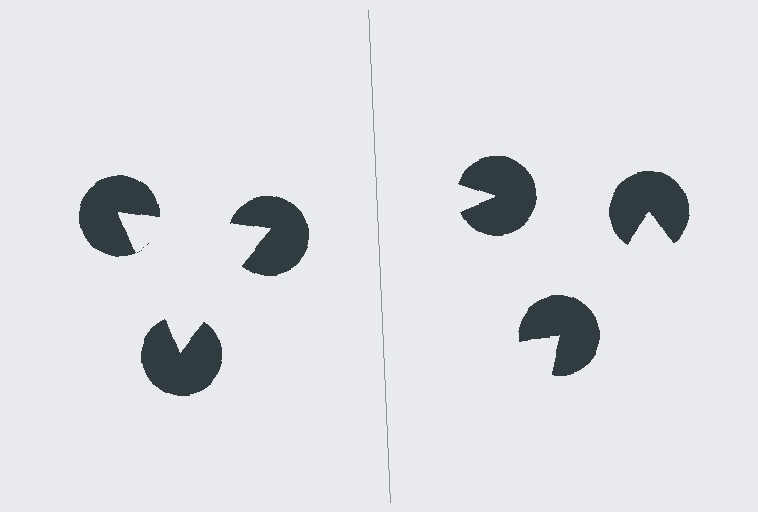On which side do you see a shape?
An illusory triangle appears on the left side. On the right side the wedge cuts are rotated, so no coherent shape forms.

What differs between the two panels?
The pac-man discs are positioned identically on both sides; only the wedge orientations differ. On the left they align to a triangle; on the right they are misaligned.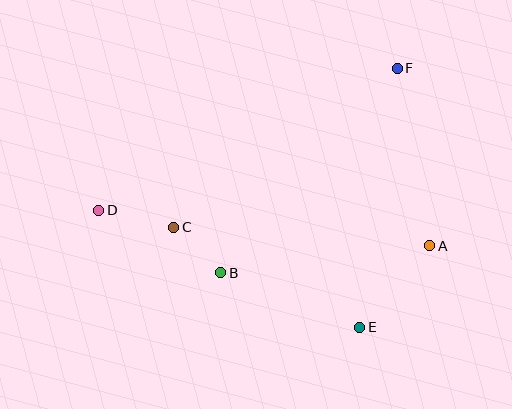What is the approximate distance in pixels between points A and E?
The distance between A and E is approximately 107 pixels.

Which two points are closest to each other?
Points B and C are closest to each other.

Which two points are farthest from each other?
Points A and D are farthest from each other.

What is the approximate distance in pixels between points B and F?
The distance between B and F is approximately 270 pixels.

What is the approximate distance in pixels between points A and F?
The distance between A and F is approximately 181 pixels.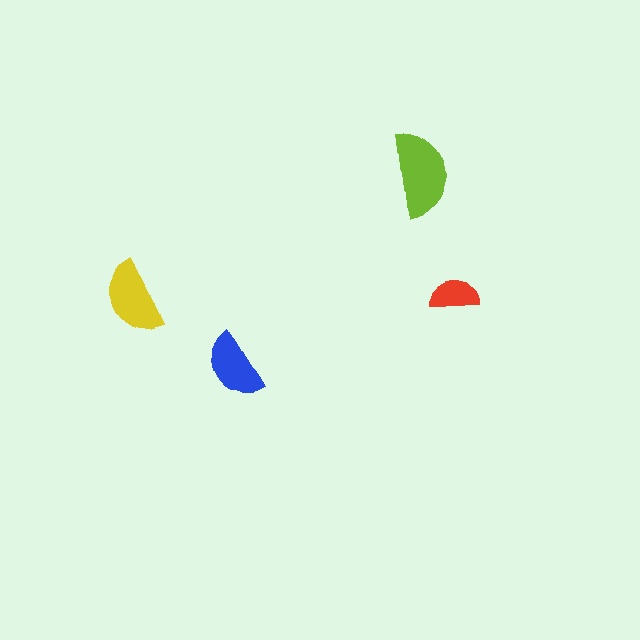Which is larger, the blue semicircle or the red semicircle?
The blue one.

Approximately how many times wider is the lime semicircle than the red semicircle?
About 1.5 times wider.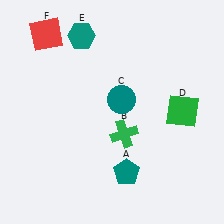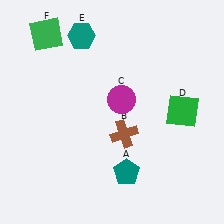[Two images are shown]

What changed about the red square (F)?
In Image 1, F is red. In Image 2, it changed to green.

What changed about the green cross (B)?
In Image 1, B is green. In Image 2, it changed to brown.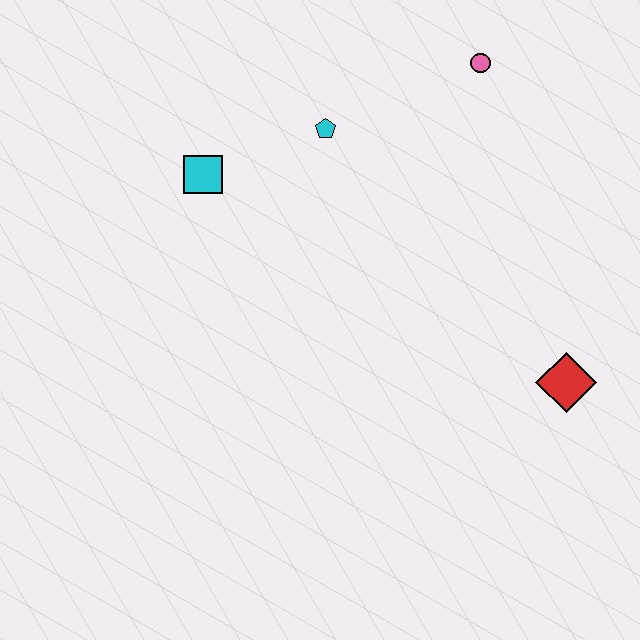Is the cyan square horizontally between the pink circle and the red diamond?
No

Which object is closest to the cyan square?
The cyan pentagon is closest to the cyan square.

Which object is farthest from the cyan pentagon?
The red diamond is farthest from the cyan pentagon.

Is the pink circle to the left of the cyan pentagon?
No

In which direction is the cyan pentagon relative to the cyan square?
The cyan pentagon is to the right of the cyan square.